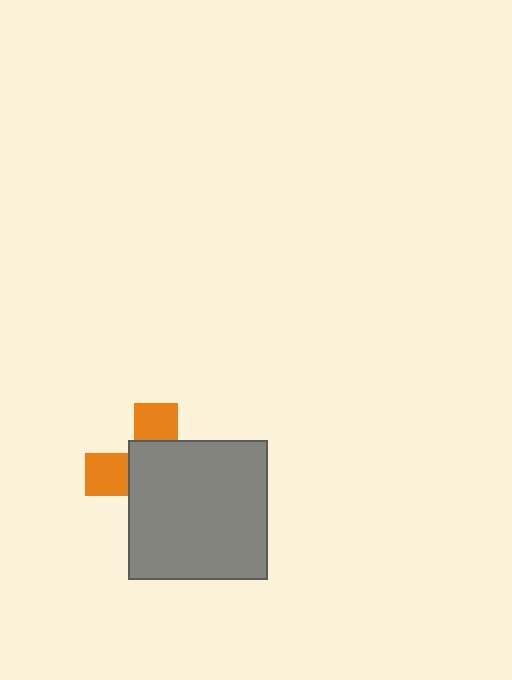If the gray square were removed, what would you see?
You would see the complete orange cross.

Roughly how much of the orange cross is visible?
A small part of it is visible (roughly 32%).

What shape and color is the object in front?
The object in front is a gray square.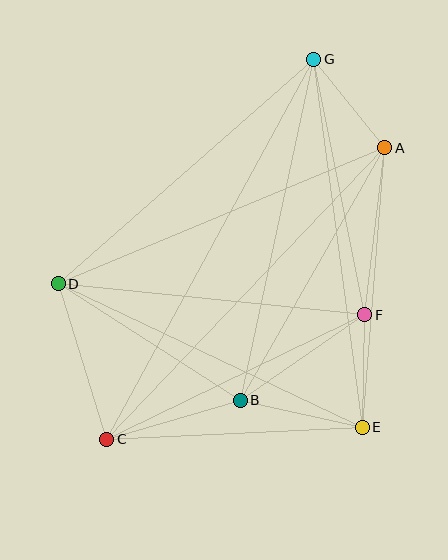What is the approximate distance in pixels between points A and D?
The distance between A and D is approximately 354 pixels.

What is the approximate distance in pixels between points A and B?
The distance between A and B is approximately 291 pixels.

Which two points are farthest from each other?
Points C and G are farthest from each other.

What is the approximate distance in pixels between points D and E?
The distance between D and E is approximately 336 pixels.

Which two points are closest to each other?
Points E and F are closest to each other.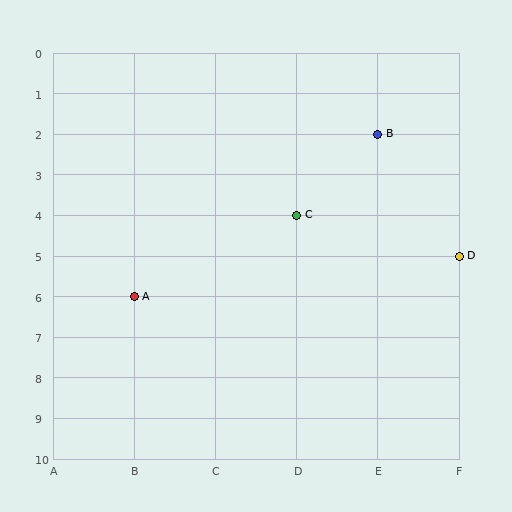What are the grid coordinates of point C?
Point C is at grid coordinates (D, 4).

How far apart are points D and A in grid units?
Points D and A are 4 columns and 1 row apart (about 4.1 grid units diagonally).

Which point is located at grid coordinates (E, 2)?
Point B is at (E, 2).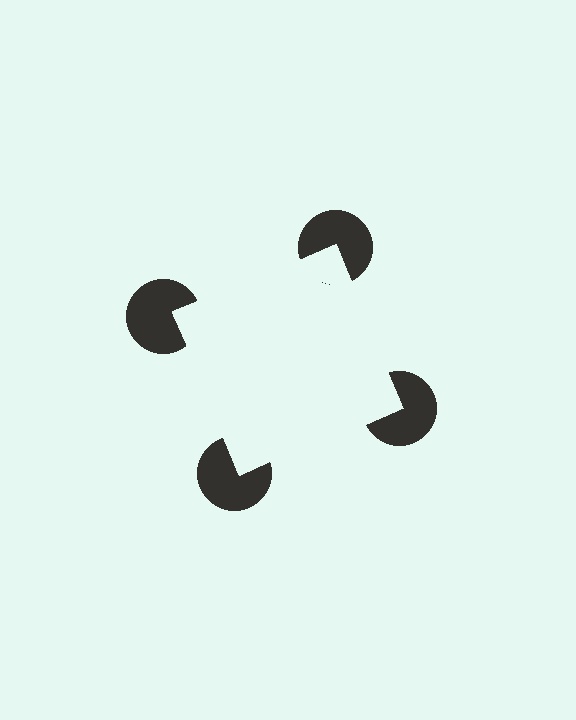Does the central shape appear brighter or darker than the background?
It typically appears slightly brighter than the background, even though no actual brightness change is drawn.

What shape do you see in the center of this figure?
An illusory square — its edges are inferred from the aligned wedge cuts in the pac-man discs, not physically drawn.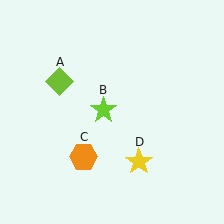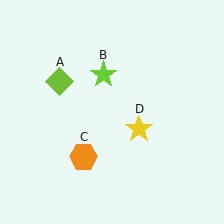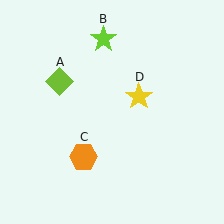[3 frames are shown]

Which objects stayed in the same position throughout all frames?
Lime diamond (object A) and orange hexagon (object C) remained stationary.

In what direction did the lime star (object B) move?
The lime star (object B) moved up.